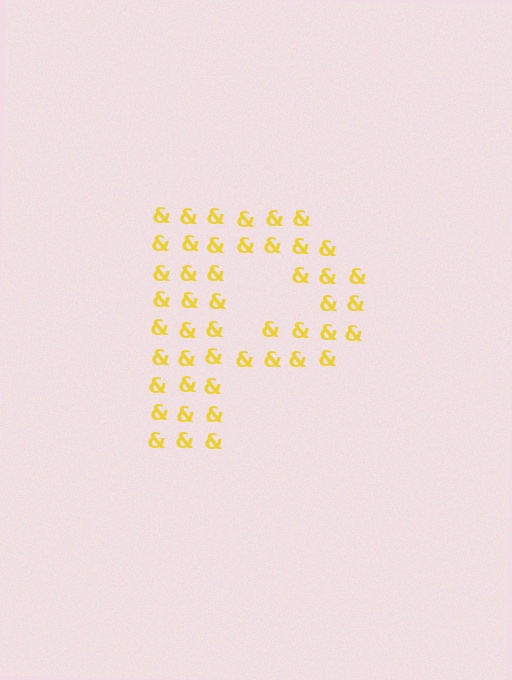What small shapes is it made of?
It is made of small ampersands.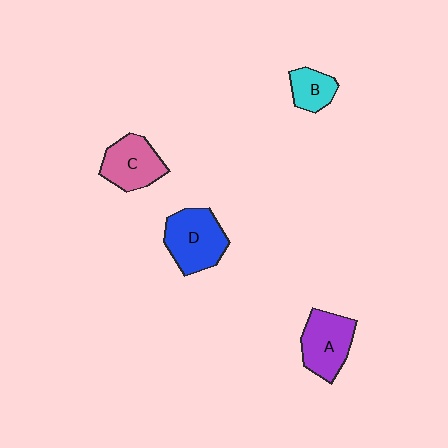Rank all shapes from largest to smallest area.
From largest to smallest: D (blue), A (purple), C (pink), B (cyan).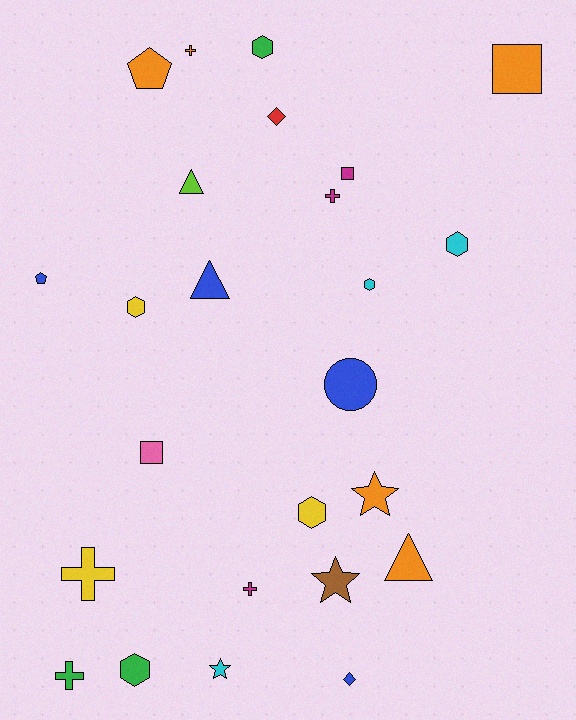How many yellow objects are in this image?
There are 3 yellow objects.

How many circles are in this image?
There is 1 circle.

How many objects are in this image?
There are 25 objects.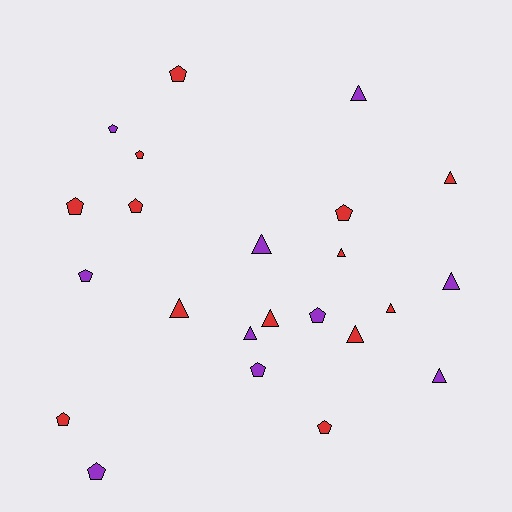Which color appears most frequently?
Red, with 13 objects.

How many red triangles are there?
There are 6 red triangles.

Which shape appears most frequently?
Pentagon, with 12 objects.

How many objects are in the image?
There are 23 objects.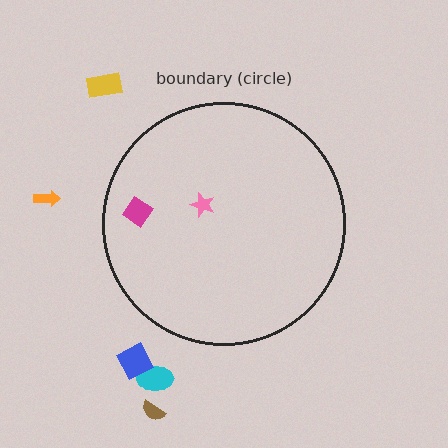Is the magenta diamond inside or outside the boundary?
Inside.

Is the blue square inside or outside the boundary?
Outside.